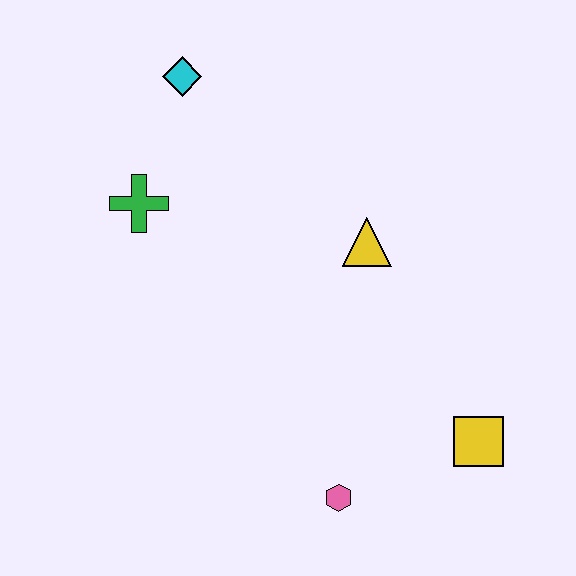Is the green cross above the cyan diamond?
No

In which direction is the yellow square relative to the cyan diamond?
The yellow square is below the cyan diamond.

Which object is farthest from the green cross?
The yellow square is farthest from the green cross.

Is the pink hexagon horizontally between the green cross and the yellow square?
Yes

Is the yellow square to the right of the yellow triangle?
Yes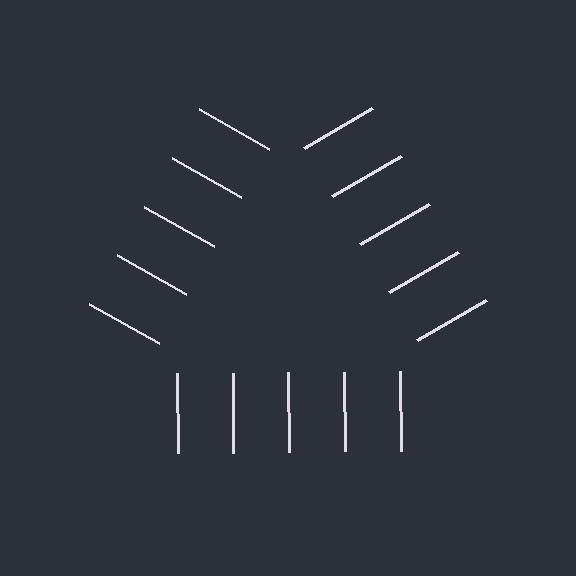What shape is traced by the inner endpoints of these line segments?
An illusory triangle — the line segments terminate on its edges but no continuous stroke is drawn.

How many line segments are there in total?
15 — 5 along each of the 3 edges.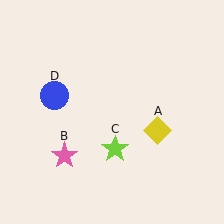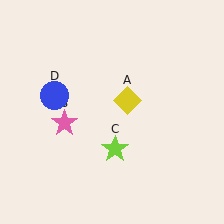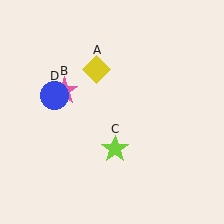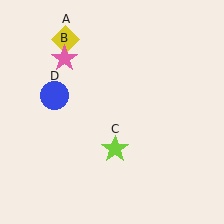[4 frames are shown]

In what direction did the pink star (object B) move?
The pink star (object B) moved up.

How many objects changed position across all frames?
2 objects changed position: yellow diamond (object A), pink star (object B).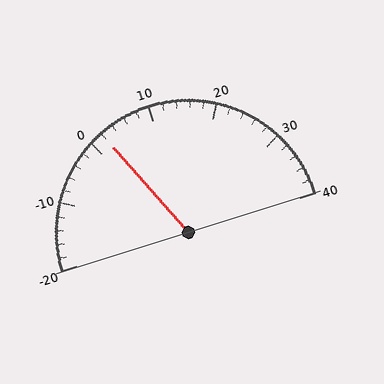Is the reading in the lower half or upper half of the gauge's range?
The reading is in the lower half of the range (-20 to 40).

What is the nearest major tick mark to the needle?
The nearest major tick mark is 0.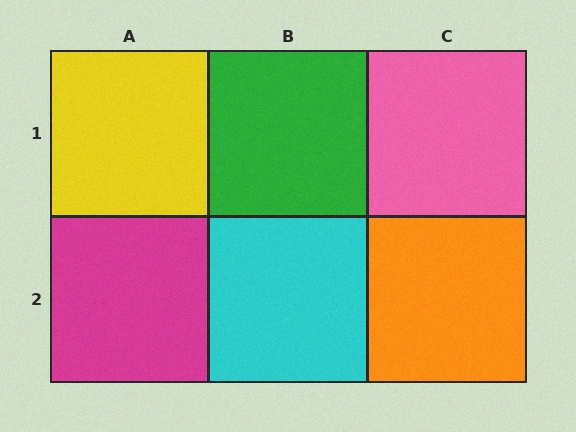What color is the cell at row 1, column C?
Pink.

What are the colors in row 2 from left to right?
Magenta, cyan, orange.